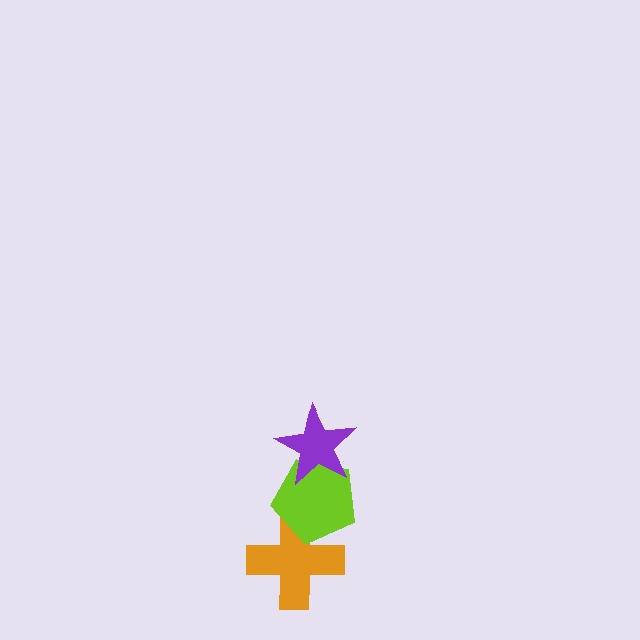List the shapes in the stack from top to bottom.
From top to bottom: the purple star, the lime pentagon, the orange cross.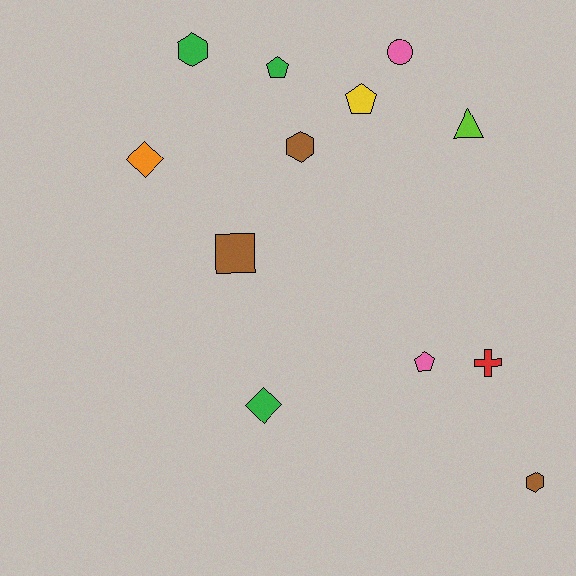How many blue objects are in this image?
There are no blue objects.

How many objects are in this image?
There are 12 objects.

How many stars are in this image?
There are no stars.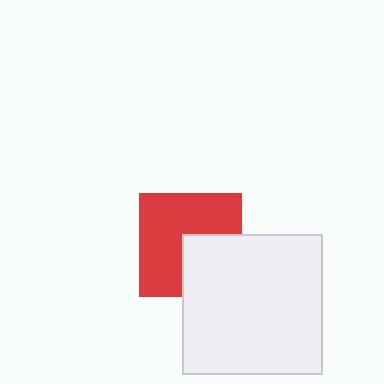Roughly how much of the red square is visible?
About half of it is visible (roughly 64%).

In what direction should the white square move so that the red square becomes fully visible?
The white square should move toward the lower-right. That is the shortest direction to clear the overlap and leave the red square fully visible.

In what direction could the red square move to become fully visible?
The red square could move toward the upper-left. That would shift it out from behind the white square entirely.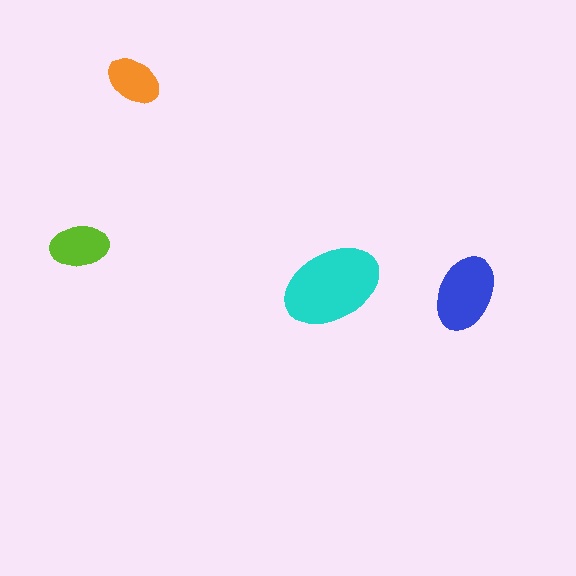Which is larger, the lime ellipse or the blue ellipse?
The blue one.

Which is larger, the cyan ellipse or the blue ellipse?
The cyan one.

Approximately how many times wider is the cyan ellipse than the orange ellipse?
About 2 times wider.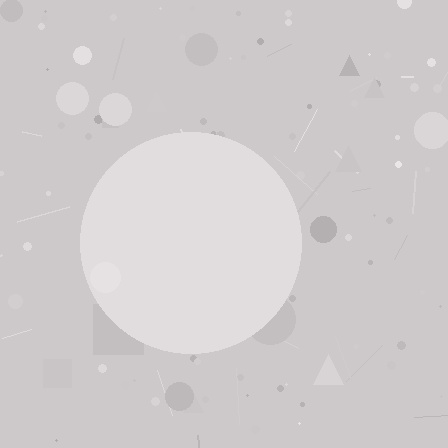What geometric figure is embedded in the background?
A circle is embedded in the background.